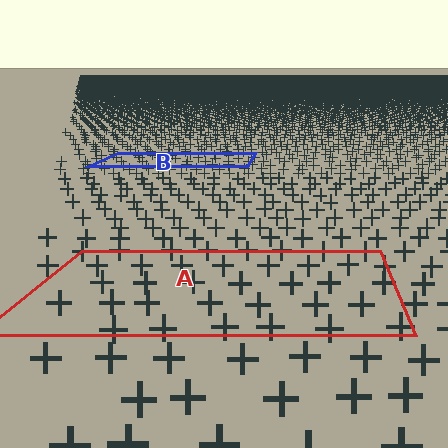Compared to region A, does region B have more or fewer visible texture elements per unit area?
Region B has more texture elements per unit area — they are packed more densely because it is farther away.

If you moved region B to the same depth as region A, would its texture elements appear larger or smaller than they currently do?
They would appear larger. At a closer depth, the same texture elements are projected at a bigger on-screen size.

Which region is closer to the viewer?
Region A is closer. The texture elements there are larger and more spread out.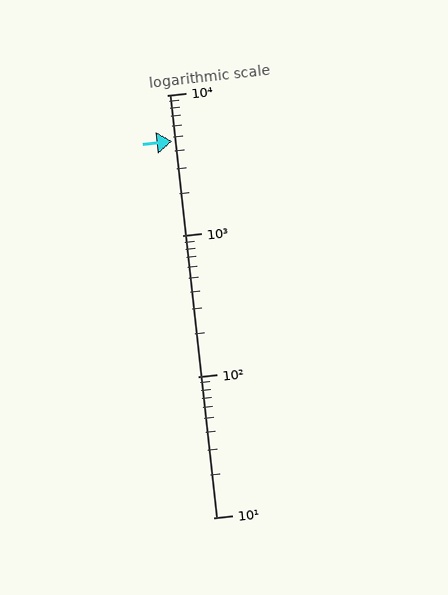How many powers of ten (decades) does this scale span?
The scale spans 3 decades, from 10 to 10000.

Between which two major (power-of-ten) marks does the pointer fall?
The pointer is between 1000 and 10000.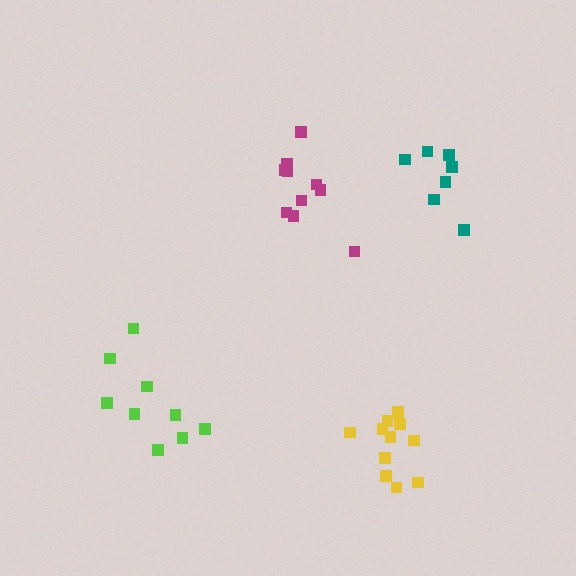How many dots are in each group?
Group 1: 10 dots, Group 2: 7 dots, Group 3: 11 dots, Group 4: 9 dots (37 total).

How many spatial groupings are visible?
There are 4 spatial groupings.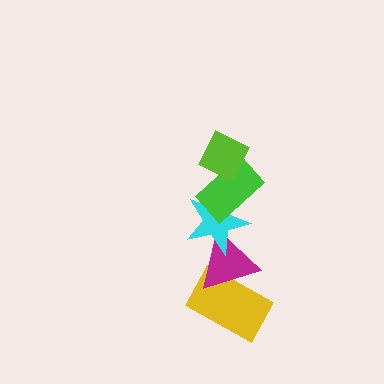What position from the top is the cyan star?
The cyan star is 3rd from the top.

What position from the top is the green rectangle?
The green rectangle is 2nd from the top.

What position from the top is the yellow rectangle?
The yellow rectangle is 5th from the top.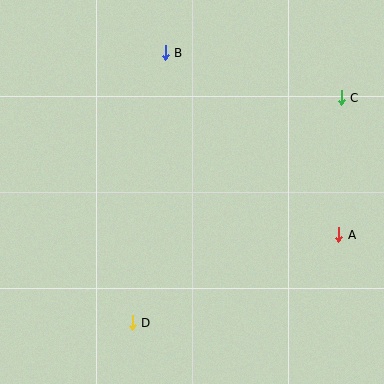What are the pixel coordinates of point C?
Point C is at (341, 98).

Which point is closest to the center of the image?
Point B at (165, 53) is closest to the center.